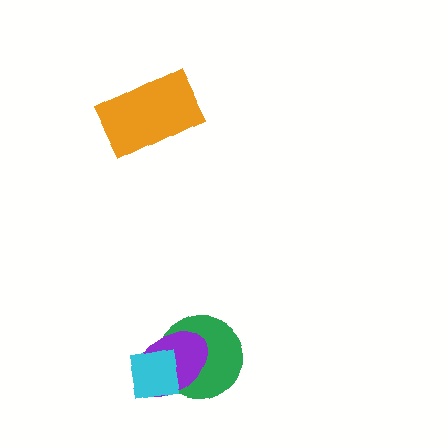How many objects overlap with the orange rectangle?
0 objects overlap with the orange rectangle.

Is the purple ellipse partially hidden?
Yes, it is partially covered by another shape.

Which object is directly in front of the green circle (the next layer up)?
The purple ellipse is directly in front of the green circle.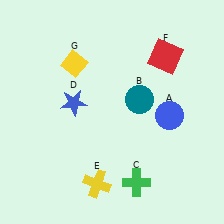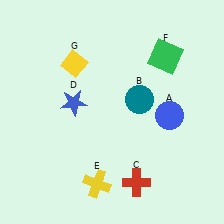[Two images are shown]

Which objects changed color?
C changed from green to red. F changed from red to green.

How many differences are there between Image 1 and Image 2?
There are 2 differences between the two images.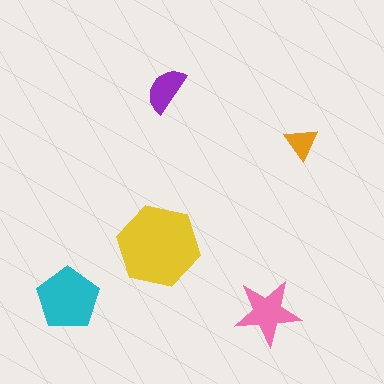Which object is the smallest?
The orange triangle.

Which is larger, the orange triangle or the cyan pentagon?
The cyan pentagon.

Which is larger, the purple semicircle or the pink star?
The pink star.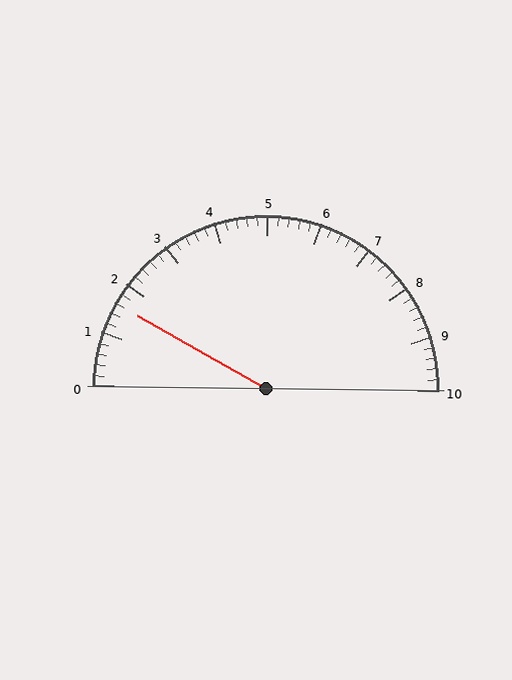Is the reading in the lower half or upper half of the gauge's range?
The reading is in the lower half of the range (0 to 10).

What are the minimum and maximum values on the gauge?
The gauge ranges from 0 to 10.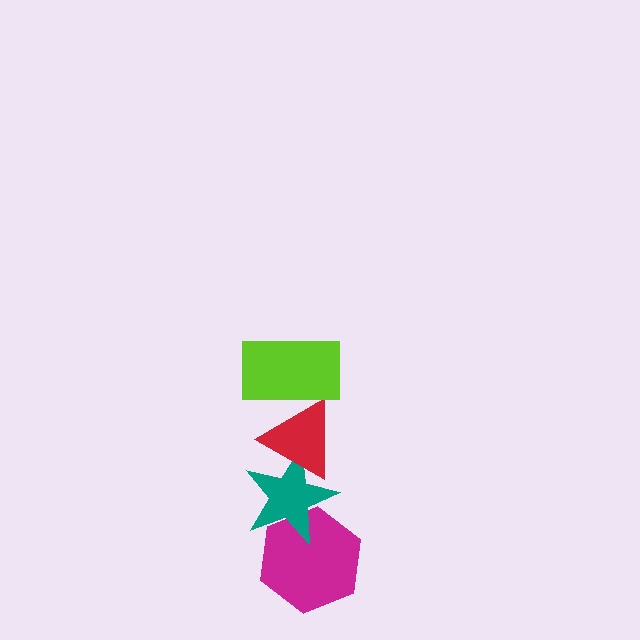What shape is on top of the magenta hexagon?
The teal star is on top of the magenta hexagon.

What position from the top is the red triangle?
The red triangle is 2nd from the top.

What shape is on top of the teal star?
The red triangle is on top of the teal star.